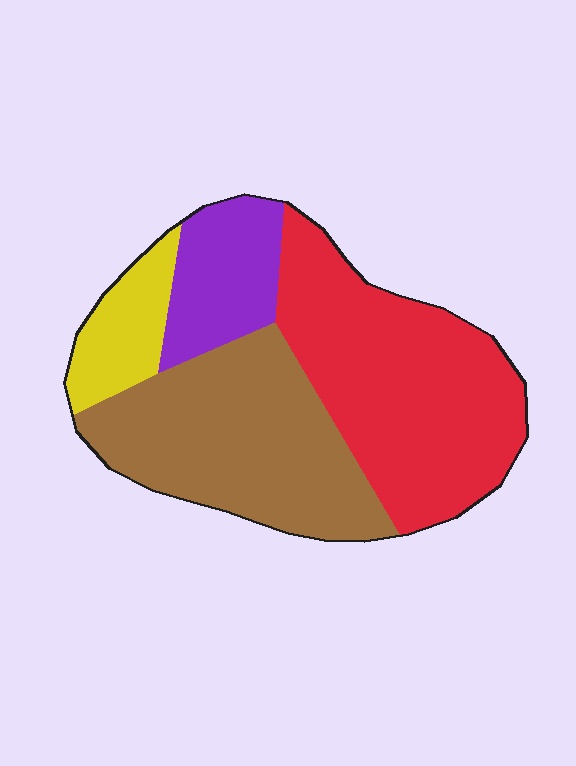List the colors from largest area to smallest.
From largest to smallest: red, brown, purple, yellow.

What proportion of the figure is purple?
Purple takes up less than a sixth of the figure.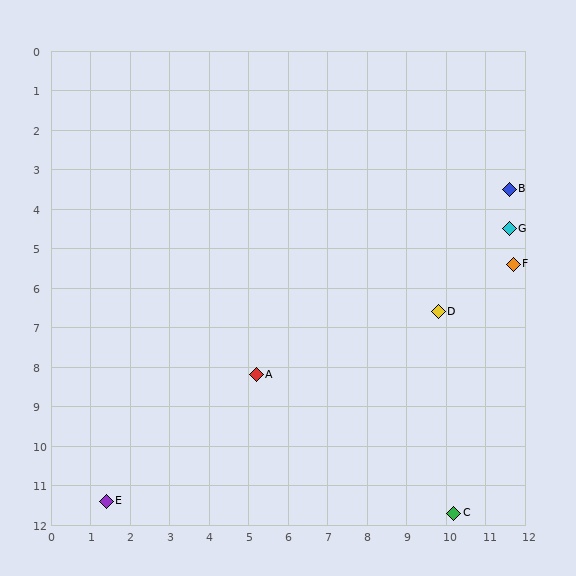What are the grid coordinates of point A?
Point A is at approximately (5.2, 8.2).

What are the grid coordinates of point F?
Point F is at approximately (11.7, 5.4).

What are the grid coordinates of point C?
Point C is at approximately (10.2, 11.7).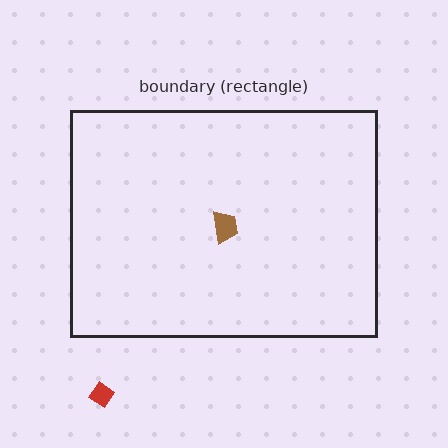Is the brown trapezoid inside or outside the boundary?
Inside.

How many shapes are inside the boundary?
1 inside, 1 outside.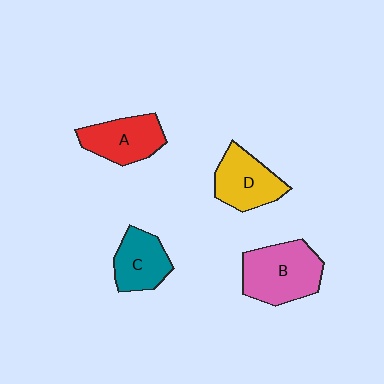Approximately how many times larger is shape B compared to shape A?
Approximately 1.3 times.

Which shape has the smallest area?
Shape C (teal).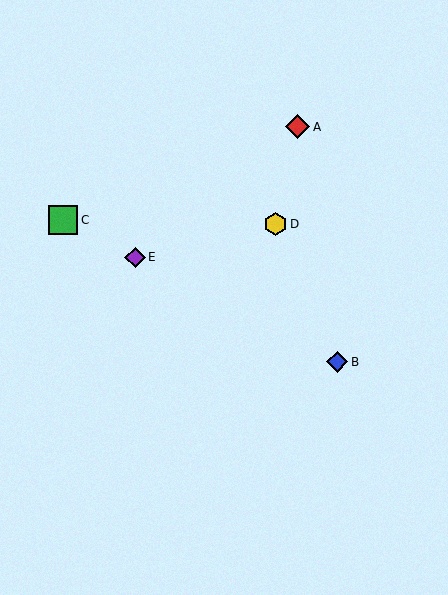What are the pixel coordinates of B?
Object B is at (337, 362).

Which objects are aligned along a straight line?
Objects B, C, E are aligned along a straight line.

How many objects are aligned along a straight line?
3 objects (B, C, E) are aligned along a straight line.